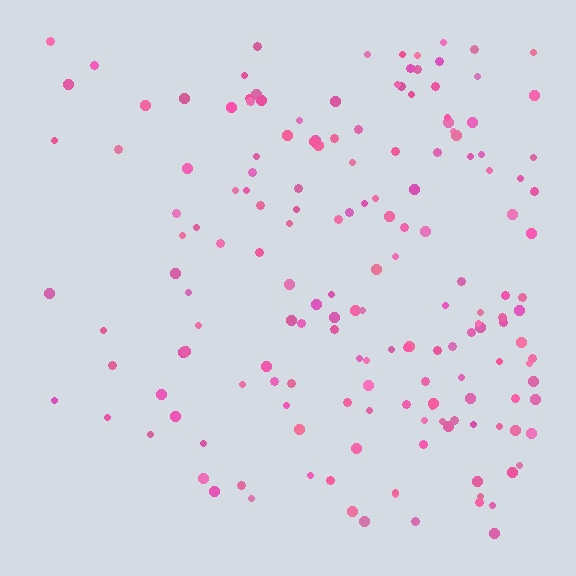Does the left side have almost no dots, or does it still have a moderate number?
Still a moderate number, just noticeably fewer than the right.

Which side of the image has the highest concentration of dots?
The right.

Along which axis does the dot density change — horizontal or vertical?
Horizontal.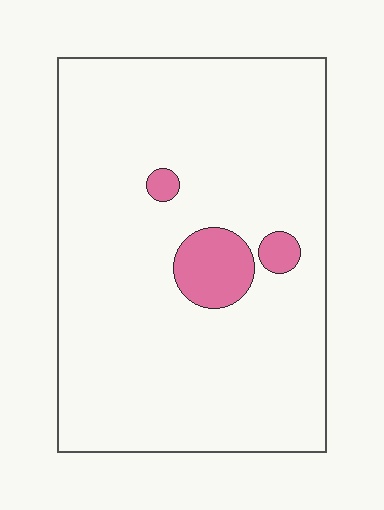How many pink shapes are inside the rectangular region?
3.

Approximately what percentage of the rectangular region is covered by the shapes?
Approximately 5%.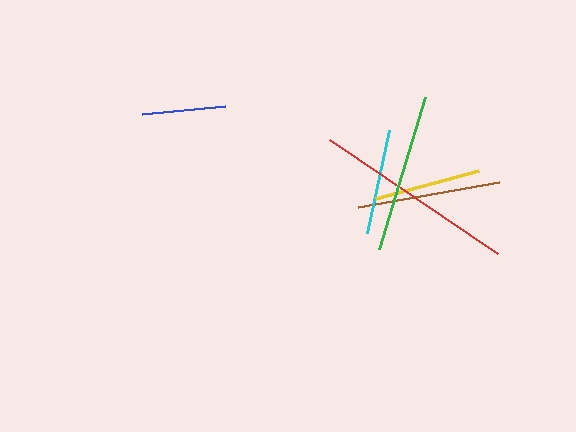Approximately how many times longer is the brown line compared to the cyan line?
The brown line is approximately 1.4 times the length of the cyan line.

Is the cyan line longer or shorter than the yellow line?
The yellow line is longer than the cyan line.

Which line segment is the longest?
The red line is the longest at approximately 203 pixels.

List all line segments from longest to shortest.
From longest to shortest: red, green, brown, yellow, cyan, blue.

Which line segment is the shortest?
The blue line is the shortest at approximately 84 pixels.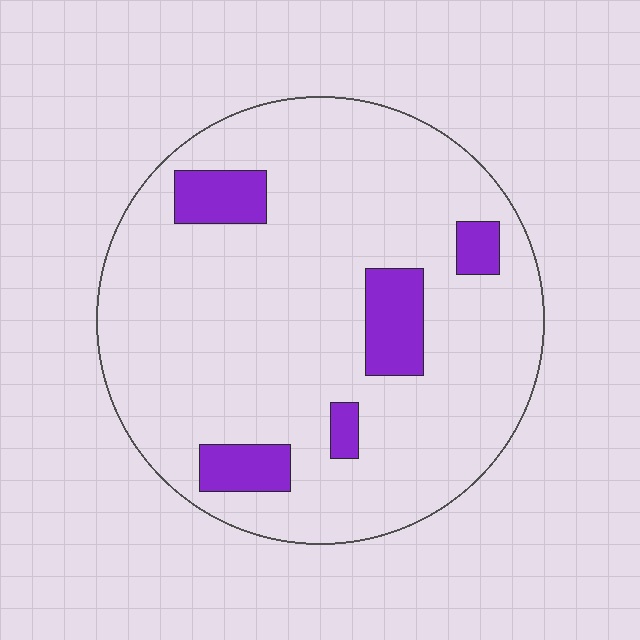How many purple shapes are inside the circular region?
5.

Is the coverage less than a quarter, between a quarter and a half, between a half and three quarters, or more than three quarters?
Less than a quarter.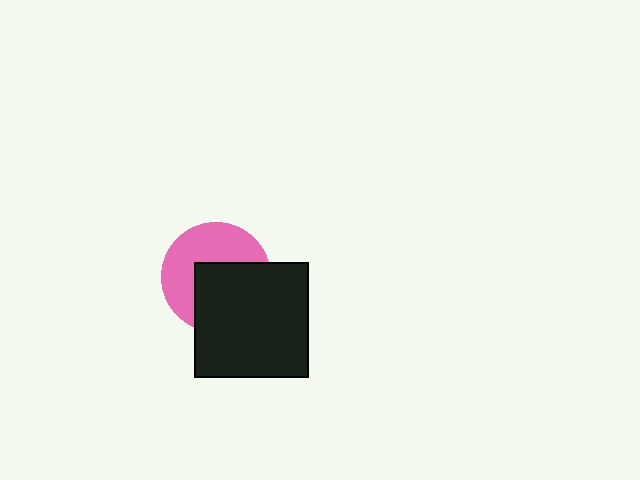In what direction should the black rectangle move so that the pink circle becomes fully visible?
The black rectangle should move toward the lower-right. That is the shortest direction to clear the overlap and leave the pink circle fully visible.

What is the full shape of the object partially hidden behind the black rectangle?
The partially hidden object is a pink circle.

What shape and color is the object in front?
The object in front is a black rectangle.